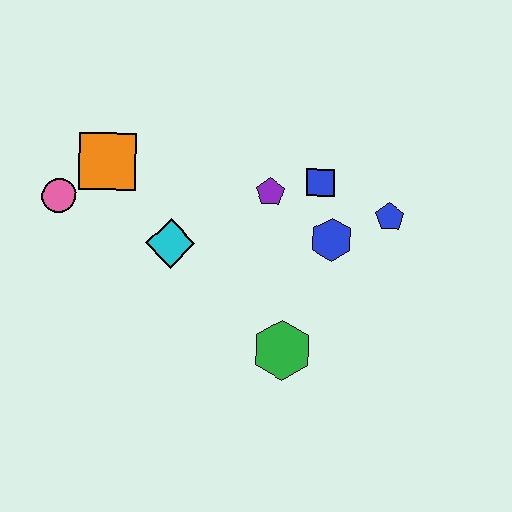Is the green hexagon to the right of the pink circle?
Yes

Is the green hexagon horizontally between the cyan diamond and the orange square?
No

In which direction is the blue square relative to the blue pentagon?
The blue square is to the left of the blue pentagon.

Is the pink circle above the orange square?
No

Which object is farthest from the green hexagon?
The pink circle is farthest from the green hexagon.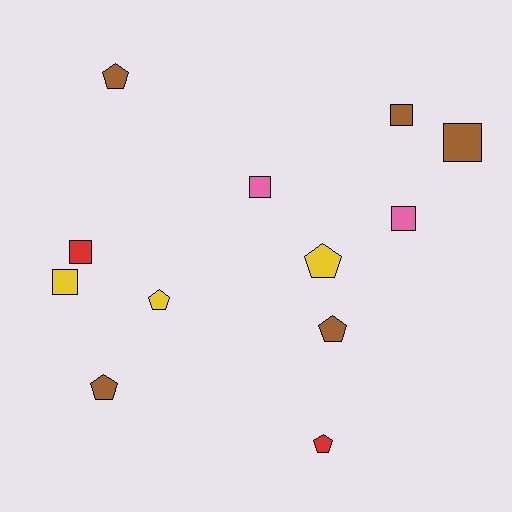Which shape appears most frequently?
Square, with 6 objects.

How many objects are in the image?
There are 12 objects.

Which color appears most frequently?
Brown, with 5 objects.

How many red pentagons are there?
There is 1 red pentagon.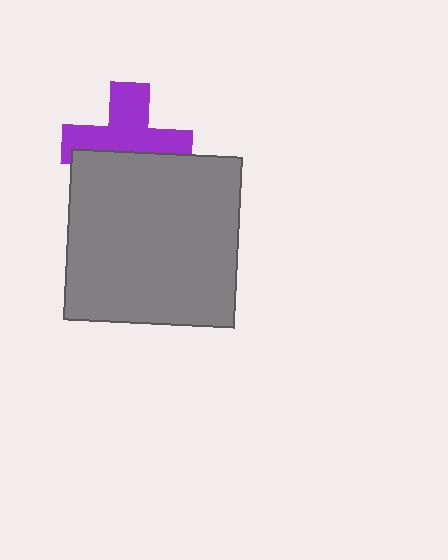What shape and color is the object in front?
The object in front is a gray square.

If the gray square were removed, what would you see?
You would see the complete purple cross.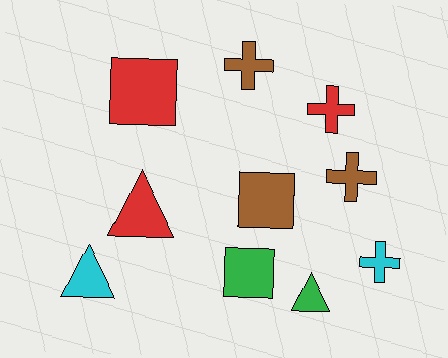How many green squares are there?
There is 1 green square.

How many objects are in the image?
There are 10 objects.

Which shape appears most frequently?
Cross, with 4 objects.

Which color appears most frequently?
Red, with 3 objects.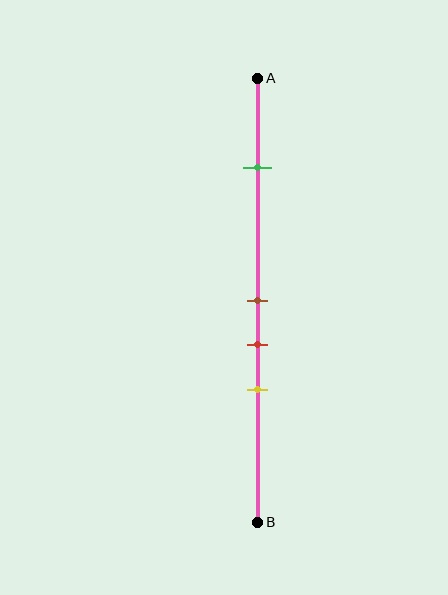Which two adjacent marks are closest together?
The brown and red marks are the closest adjacent pair.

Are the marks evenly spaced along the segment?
No, the marks are not evenly spaced.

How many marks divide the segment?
There are 4 marks dividing the segment.